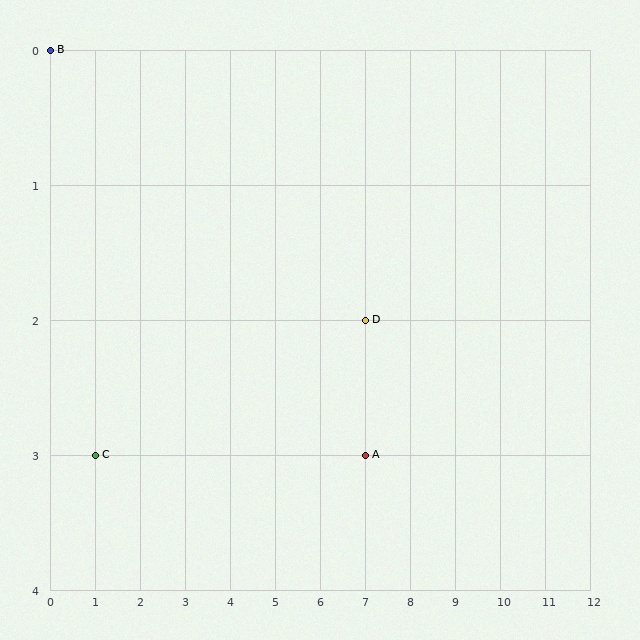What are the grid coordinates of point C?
Point C is at grid coordinates (1, 3).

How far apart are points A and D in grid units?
Points A and D are 1 row apart.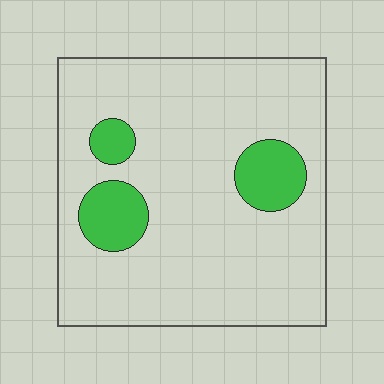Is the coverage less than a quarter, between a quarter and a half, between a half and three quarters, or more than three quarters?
Less than a quarter.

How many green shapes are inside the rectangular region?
3.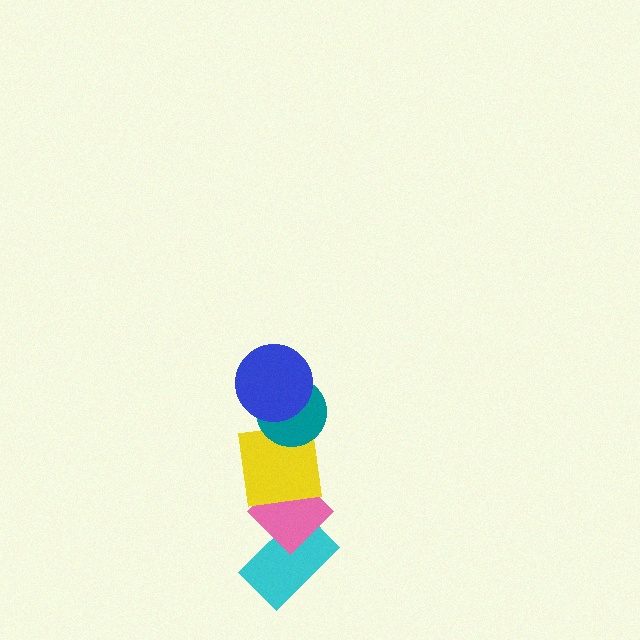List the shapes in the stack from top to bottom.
From top to bottom: the blue circle, the teal circle, the yellow square, the pink diamond, the cyan rectangle.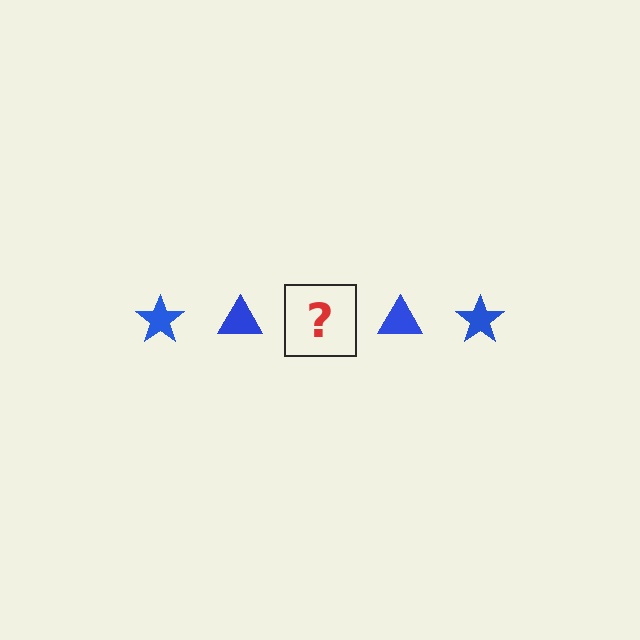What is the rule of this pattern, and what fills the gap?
The rule is that the pattern cycles through star, triangle shapes in blue. The gap should be filled with a blue star.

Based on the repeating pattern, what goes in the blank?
The blank should be a blue star.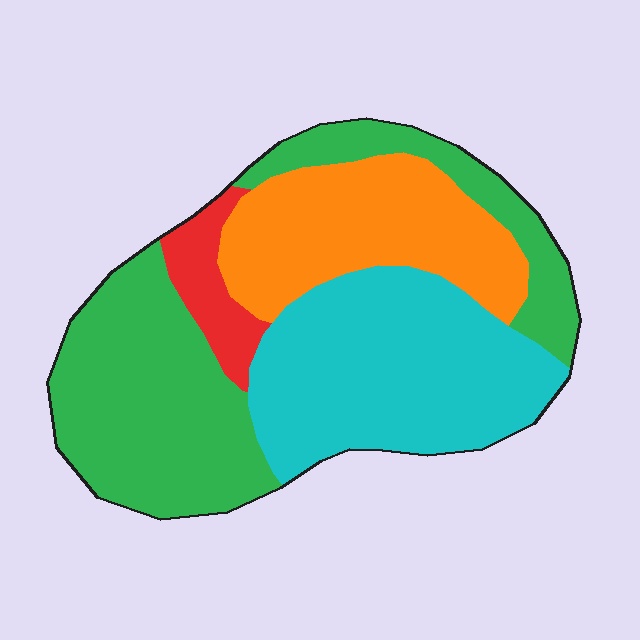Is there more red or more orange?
Orange.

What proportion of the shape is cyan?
Cyan takes up about one third (1/3) of the shape.